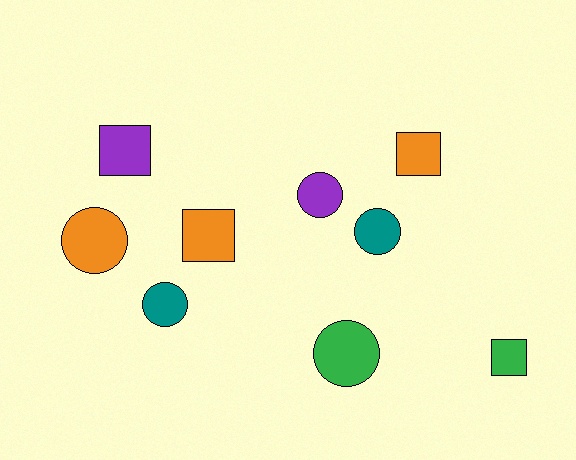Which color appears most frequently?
Orange, with 3 objects.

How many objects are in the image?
There are 9 objects.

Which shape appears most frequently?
Circle, with 5 objects.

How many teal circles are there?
There are 2 teal circles.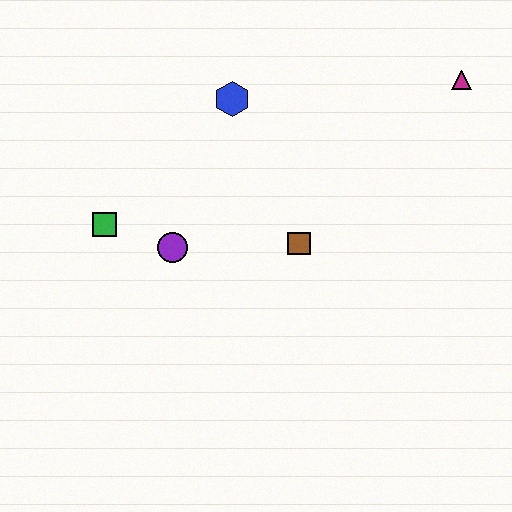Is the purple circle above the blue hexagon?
No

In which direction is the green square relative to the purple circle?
The green square is to the left of the purple circle.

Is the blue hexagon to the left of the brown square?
Yes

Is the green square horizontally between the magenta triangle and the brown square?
No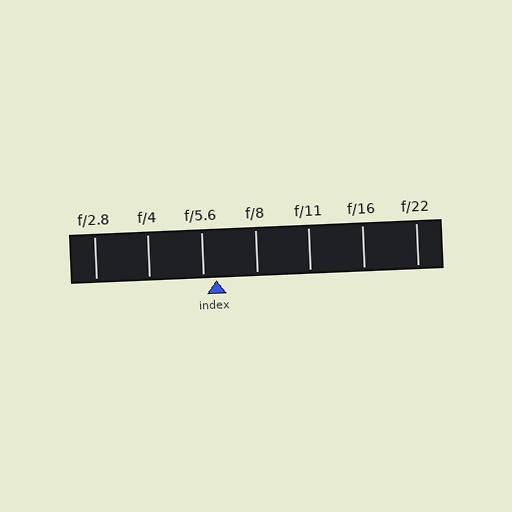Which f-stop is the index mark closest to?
The index mark is closest to f/5.6.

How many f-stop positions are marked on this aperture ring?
There are 7 f-stop positions marked.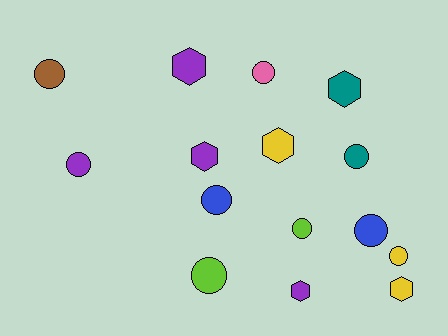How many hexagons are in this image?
There are 6 hexagons.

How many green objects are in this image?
There are no green objects.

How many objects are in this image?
There are 15 objects.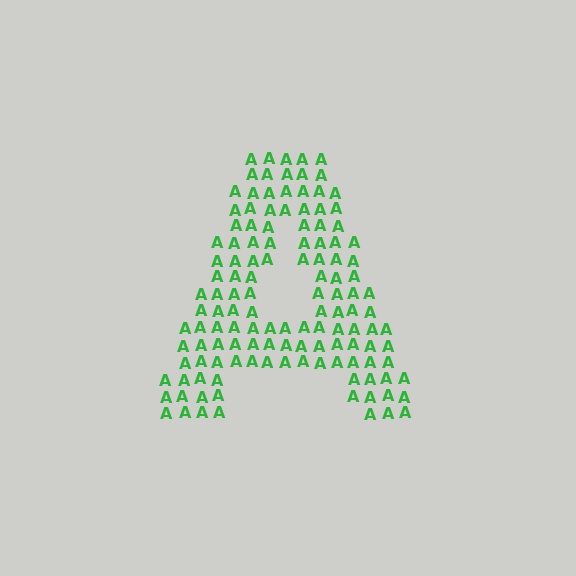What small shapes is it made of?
It is made of small letter A's.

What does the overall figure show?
The overall figure shows the letter A.